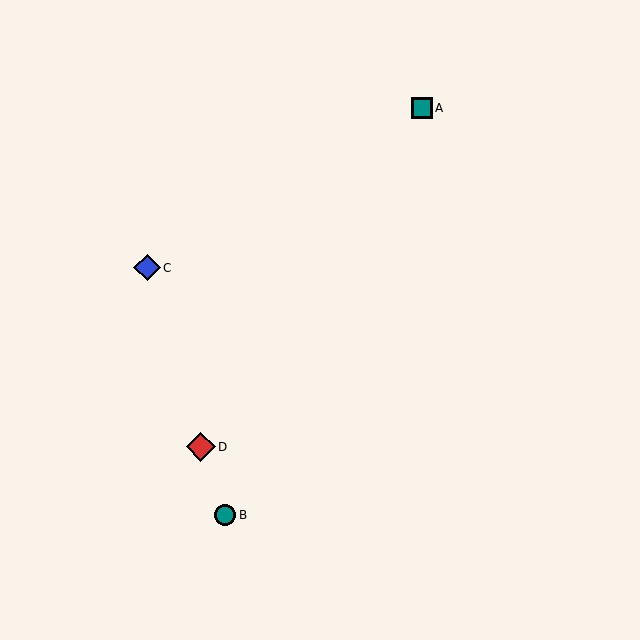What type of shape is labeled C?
Shape C is a blue diamond.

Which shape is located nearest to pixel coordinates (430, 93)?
The teal square (labeled A) at (422, 108) is nearest to that location.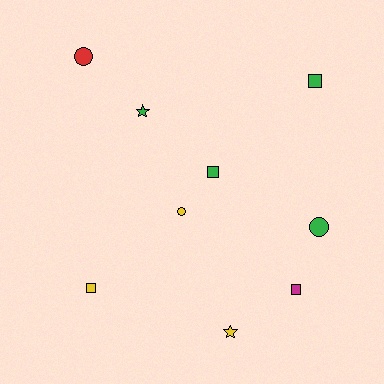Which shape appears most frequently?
Square, with 4 objects.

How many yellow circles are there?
There is 1 yellow circle.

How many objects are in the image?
There are 9 objects.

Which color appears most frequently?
Green, with 4 objects.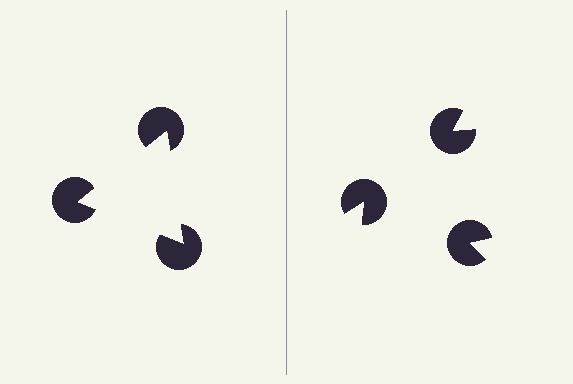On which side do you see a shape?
An illusory triangle appears on the left side. On the right side the wedge cuts are rotated, so no coherent shape forms.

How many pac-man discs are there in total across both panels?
6 — 3 on each side.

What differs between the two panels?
The pac-man discs are positioned identically on both sides; only the wedge orientations differ. On the left they align to a triangle; on the right they are misaligned.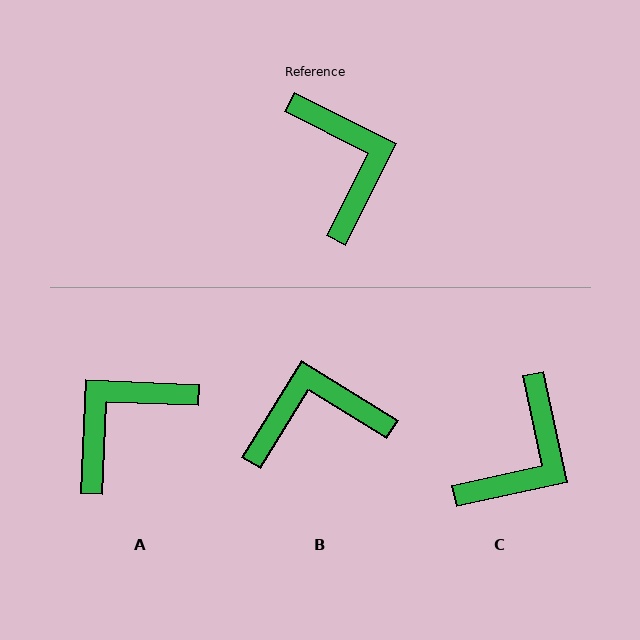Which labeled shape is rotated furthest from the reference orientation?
A, about 114 degrees away.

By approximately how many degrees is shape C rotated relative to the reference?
Approximately 51 degrees clockwise.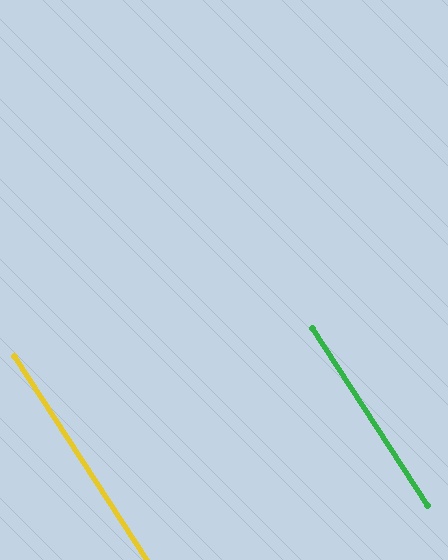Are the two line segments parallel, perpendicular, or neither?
Parallel — their directions differ by only 0.1°.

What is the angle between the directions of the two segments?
Approximately 0 degrees.